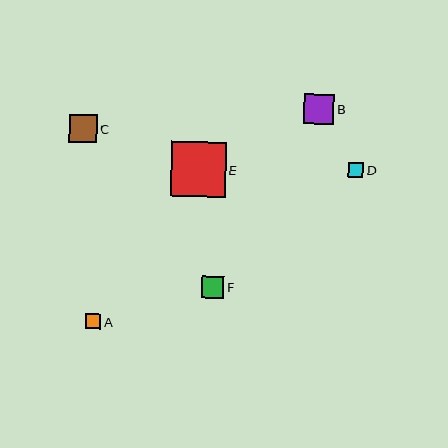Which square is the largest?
Square E is the largest with a size of approximately 55 pixels.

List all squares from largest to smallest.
From largest to smallest: E, B, C, F, A, D.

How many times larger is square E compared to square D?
Square E is approximately 3.6 times the size of square D.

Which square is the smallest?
Square D is the smallest with a size of approximately 15 pixels.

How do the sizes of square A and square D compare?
Square A and square D are approximately the same size.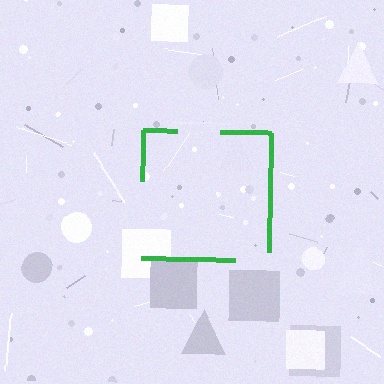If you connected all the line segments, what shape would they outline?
They would outline a square.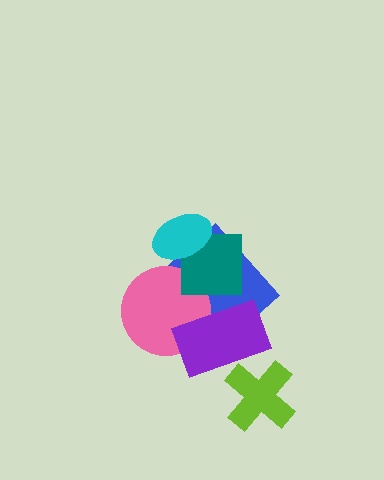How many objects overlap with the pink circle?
3 objects overlap with the pink circle.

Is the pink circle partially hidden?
Yes, it is partially covered by another shape.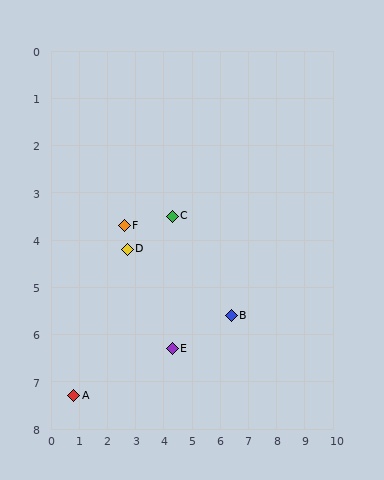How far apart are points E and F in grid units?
Points E and F are about 3.1 grid units apart.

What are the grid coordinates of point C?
Point C is at approximately (4.3, 3.5).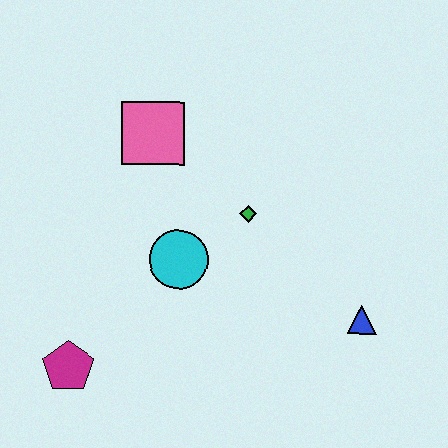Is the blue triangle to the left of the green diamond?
No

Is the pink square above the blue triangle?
Yes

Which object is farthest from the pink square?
The blue triangle is farthest from the pink square.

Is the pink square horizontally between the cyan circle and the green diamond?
No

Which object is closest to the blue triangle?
The green diamond is closest to the blue triangle.